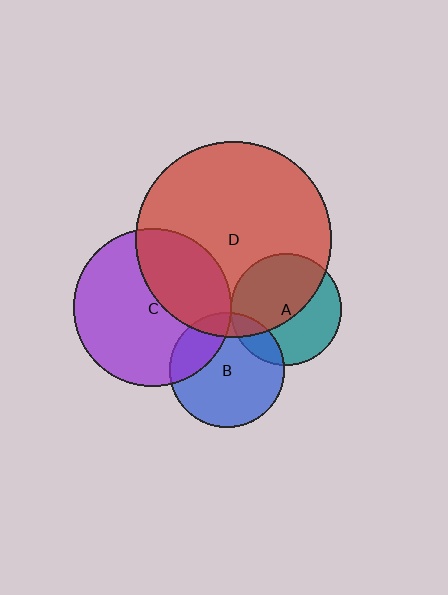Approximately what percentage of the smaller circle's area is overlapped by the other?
Approximately 15%.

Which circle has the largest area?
Circle D (red).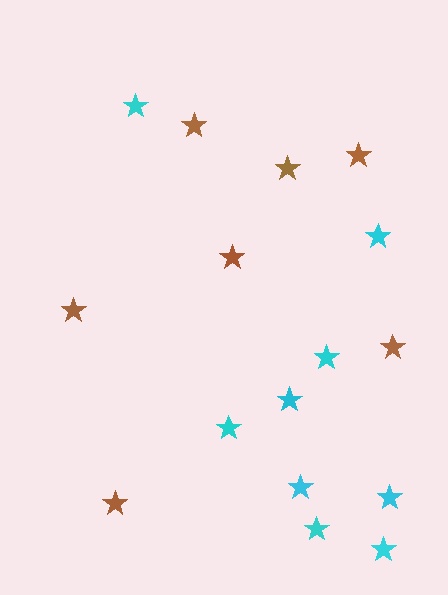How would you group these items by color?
There are 2 groups: one group of brown stars (7) and one group of cyan stars (9).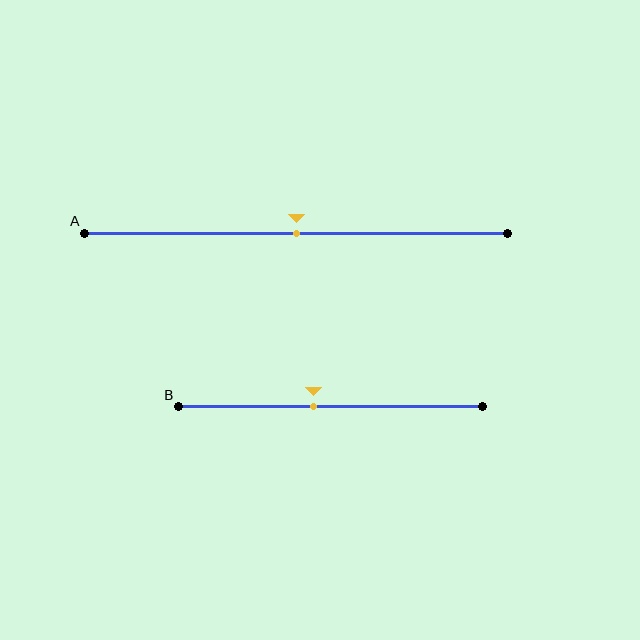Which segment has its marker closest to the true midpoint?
Segment A has its marker closest to the true midpoint.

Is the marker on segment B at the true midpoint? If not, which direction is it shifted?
No, the marker on segment B is shifted to the left by about 6% of the segment length.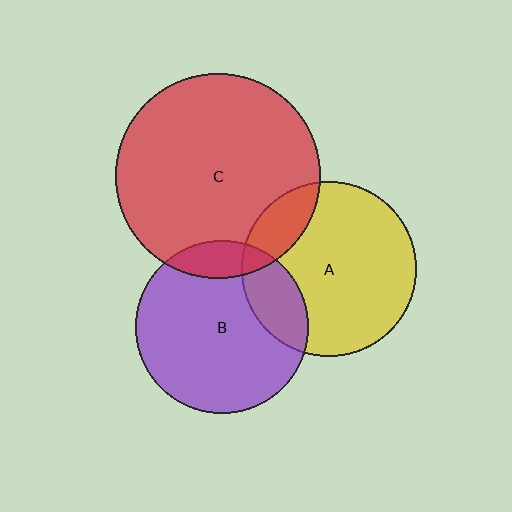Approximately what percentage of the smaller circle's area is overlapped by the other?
Approximately 10%.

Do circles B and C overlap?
Yes.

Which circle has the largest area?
Circle C (red).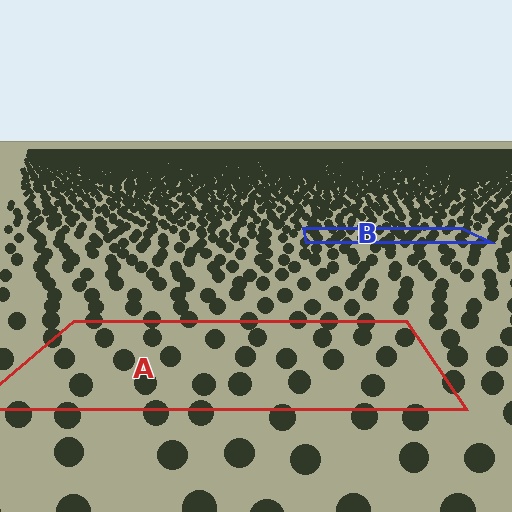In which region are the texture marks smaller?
The texture marks are smaller in region B, because it is farther away.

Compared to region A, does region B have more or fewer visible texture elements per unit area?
Region B has more texture elements per unit area — they are packed more densely because it is farther away.